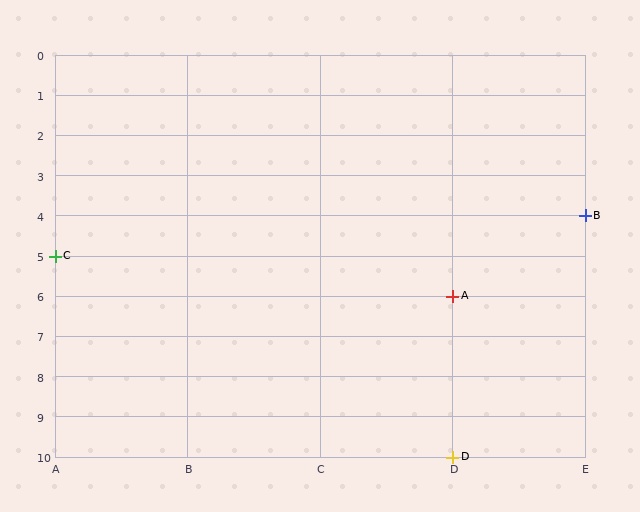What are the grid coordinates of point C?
Point C is at grid coordinates (A, 5).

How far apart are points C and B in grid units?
Points C and B are 4 columns and 1 row apart (about 4.1 grid units diagonally).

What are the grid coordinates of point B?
Point B is at grid coordinates (E, 4).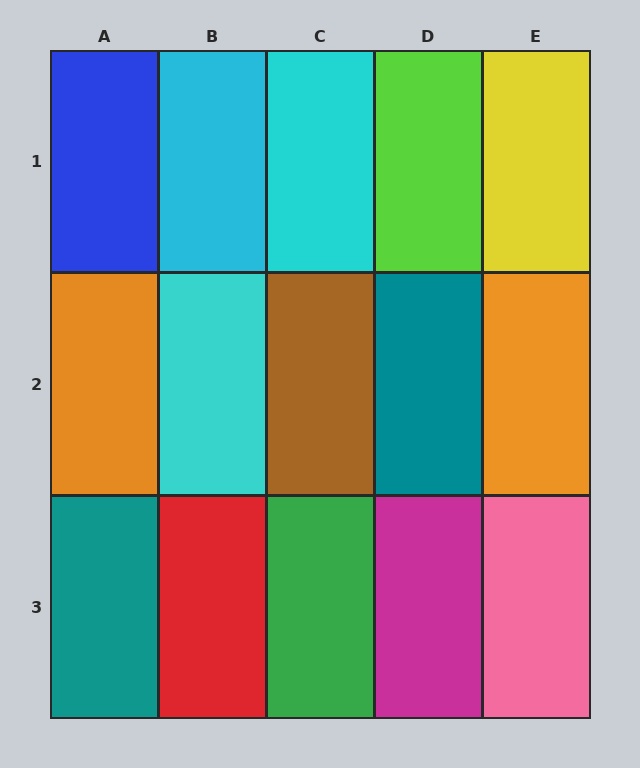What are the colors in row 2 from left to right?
Orange, cyan, brown, teal, orange.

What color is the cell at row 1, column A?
Blue.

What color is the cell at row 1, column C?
Cyan.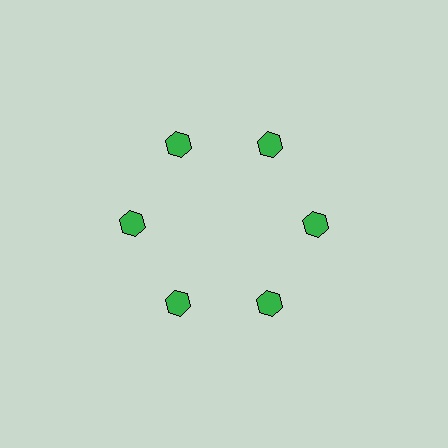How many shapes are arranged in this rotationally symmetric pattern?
There are 6 shapes, arranged in 6 groups of 1.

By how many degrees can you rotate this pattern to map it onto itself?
The pattern maps onto itself every 60 degrees of rotation.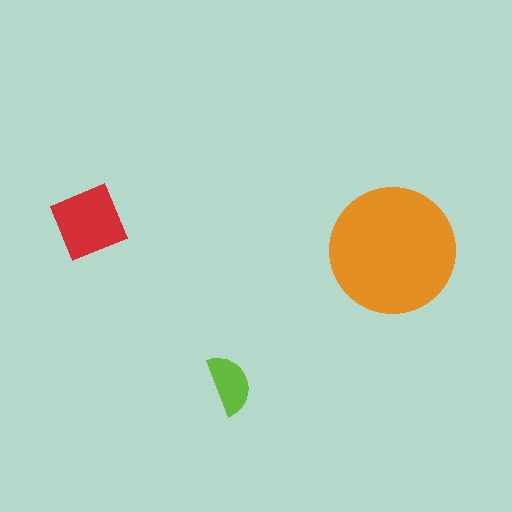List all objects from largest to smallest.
The orange circle, the red square, the lime semicircle.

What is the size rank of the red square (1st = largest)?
2nd.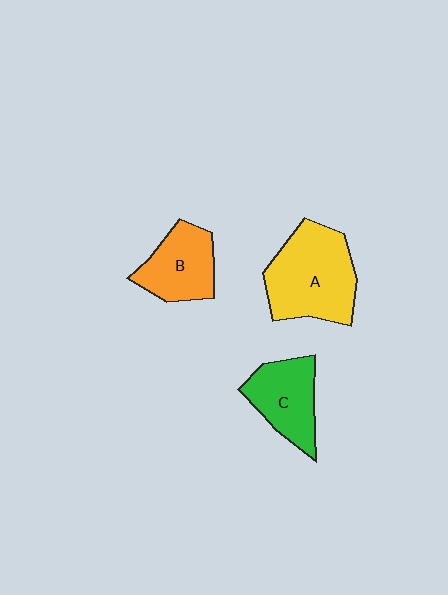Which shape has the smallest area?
Shape B (orange).